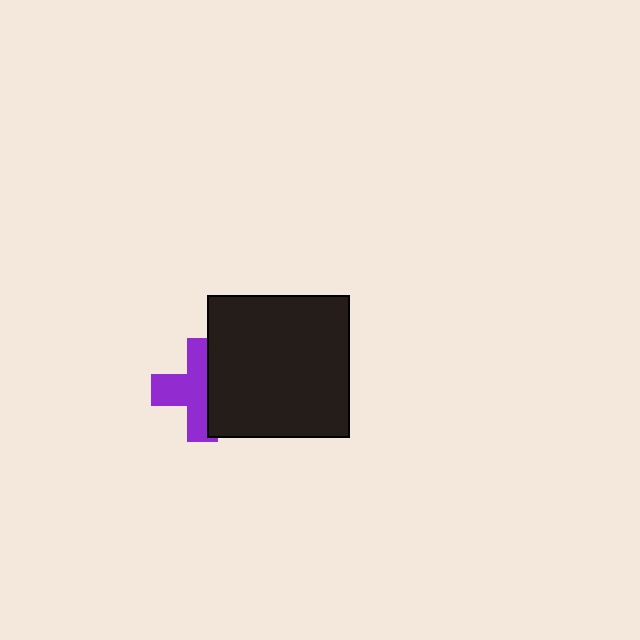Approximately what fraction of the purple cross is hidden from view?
Roughly 40% of the purple cross is hidden behind the black square.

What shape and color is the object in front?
The object in front is a black square.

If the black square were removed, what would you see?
You would see the complete purple cross.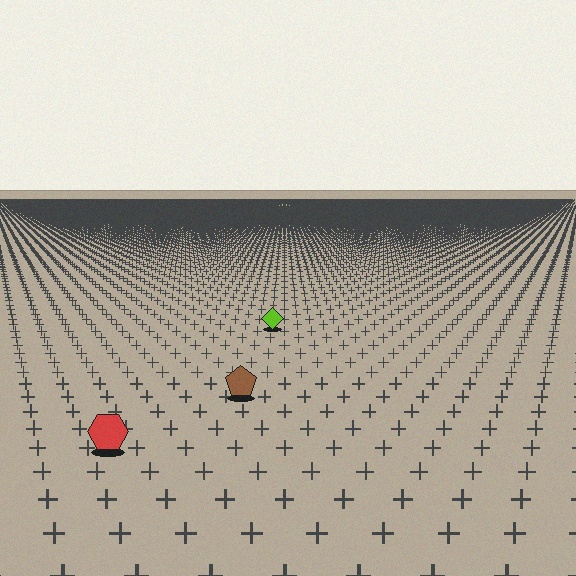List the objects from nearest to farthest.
From nearest to farthest: the red hexagon, the brown pentagon, the lime diamond.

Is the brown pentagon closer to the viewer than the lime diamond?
Yes. The brown pentagon is closer — you can tell from the texture gradient: the ground texture is coarser near it.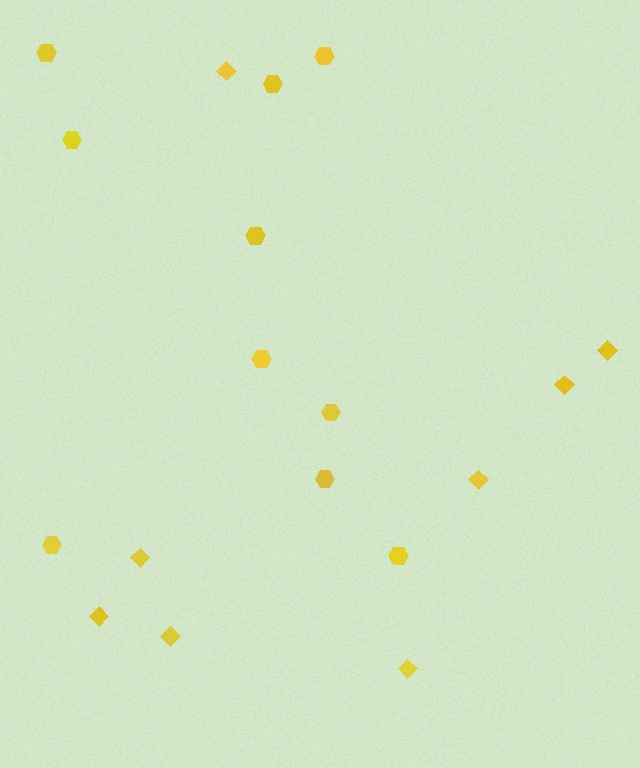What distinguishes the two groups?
There are 2 groups: one group of diamonds (8) and one group of hexagons (10).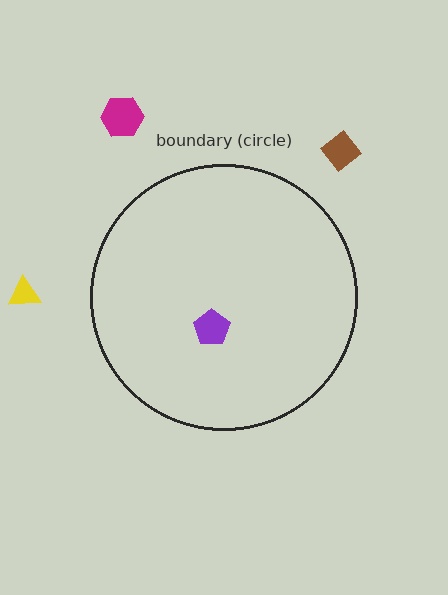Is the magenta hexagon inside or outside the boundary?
Outside.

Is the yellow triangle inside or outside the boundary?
Outside.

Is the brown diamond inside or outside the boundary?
Outside.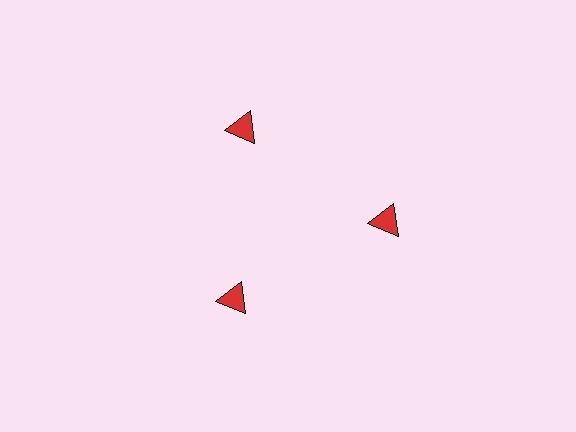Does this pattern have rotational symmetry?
Yes, this pattern has 3-fold rotational symmetry. It looks the same after rotating 120 degrees around the center.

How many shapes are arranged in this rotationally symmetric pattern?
There are 3 shapes, arranged in 3 groups of 1.